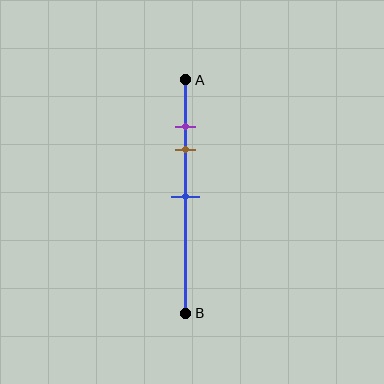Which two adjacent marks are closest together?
The purple and brown marks are the closest adjacent pair.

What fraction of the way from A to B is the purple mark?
The purple mark is approximately 20% (0.2) of the way from A to B.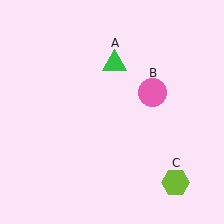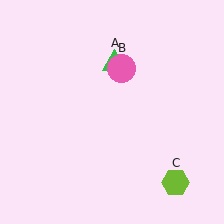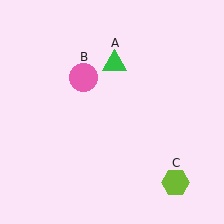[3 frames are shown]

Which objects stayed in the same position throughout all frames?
Green triangle (object A) and lime hexagon (object C) remained stationary.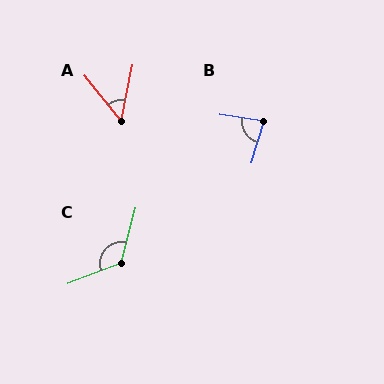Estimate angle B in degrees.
Approximately 83 degrees.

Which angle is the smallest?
A, at approximately 50 degrees.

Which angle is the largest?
C, at approximately 126 degrees.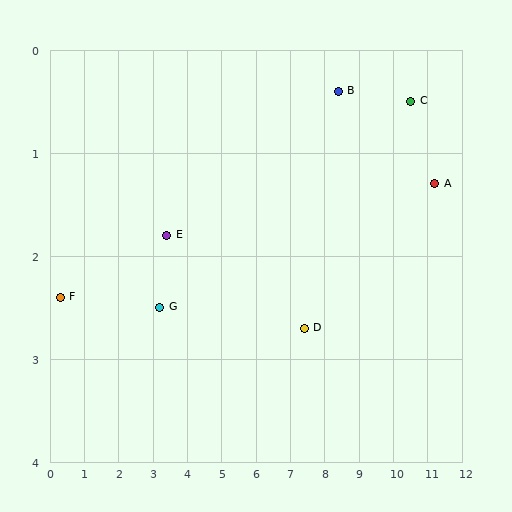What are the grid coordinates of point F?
Point F is at approximately (0.3, 2.4).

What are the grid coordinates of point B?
Point B is at approximately (8.4, 0.4).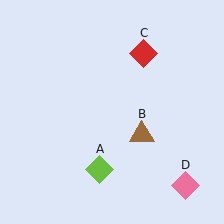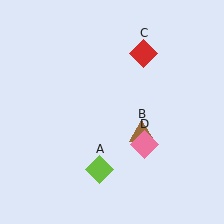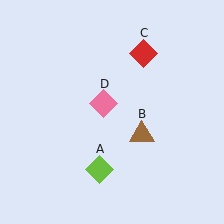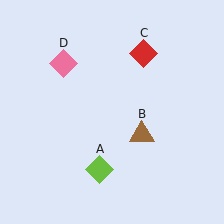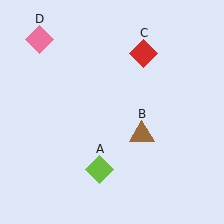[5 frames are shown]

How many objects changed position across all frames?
1 object changed position: pink diamond (object D).